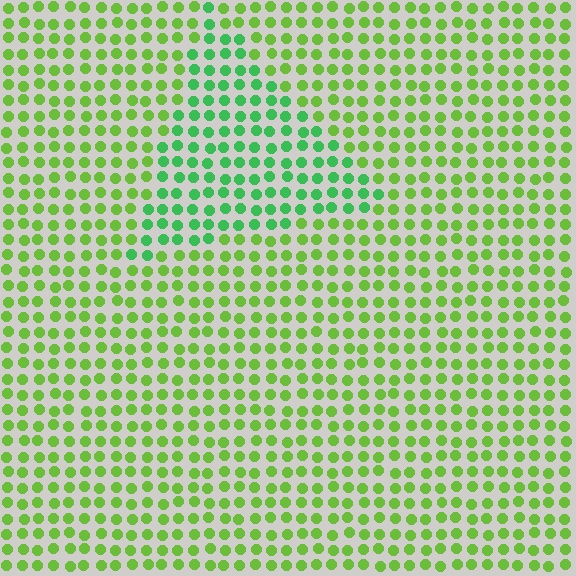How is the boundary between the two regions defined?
The boundary is defined purely by a slight shift in hue (about 36 degrees). Spacing, size, and orientation are identical on both sides.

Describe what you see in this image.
The image is filled with small lime elements in a uniform arrangement. A triangle-shaped region is visible where the elements are tinted to a slightly different hue, forming a subtle color boundary.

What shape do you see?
I see a triangle.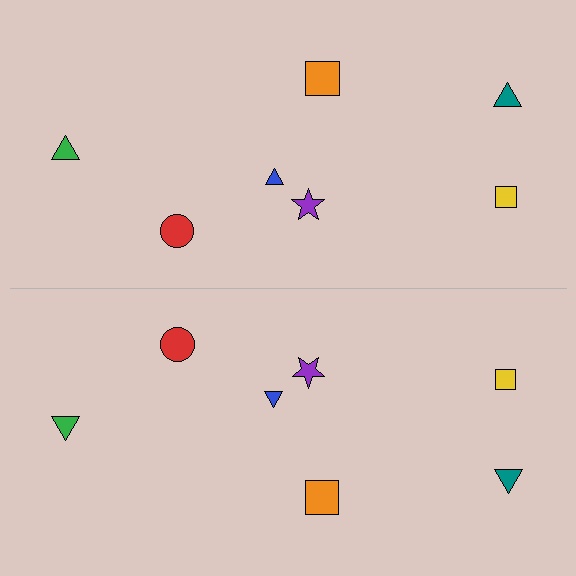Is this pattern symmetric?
Yes, this pattern has bilateral (reflection) symmetry.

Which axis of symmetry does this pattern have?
The pattern has a horizontal axis of symmetry running through the center of the image.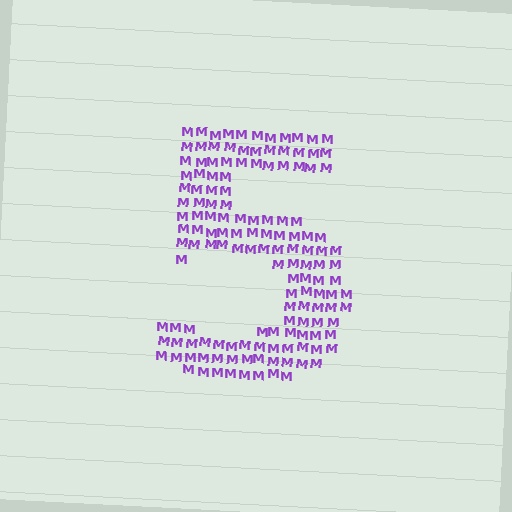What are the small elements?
The small elements are letter M's.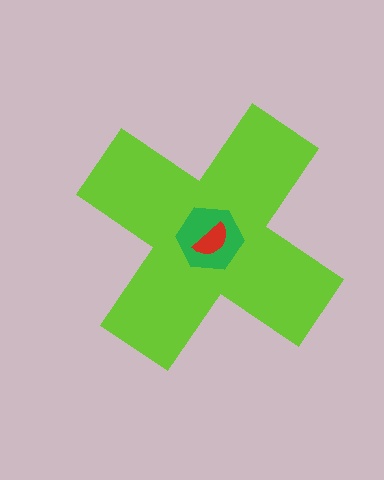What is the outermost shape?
The lime cross.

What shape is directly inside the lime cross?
The green hexagon.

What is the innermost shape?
The red semicircle.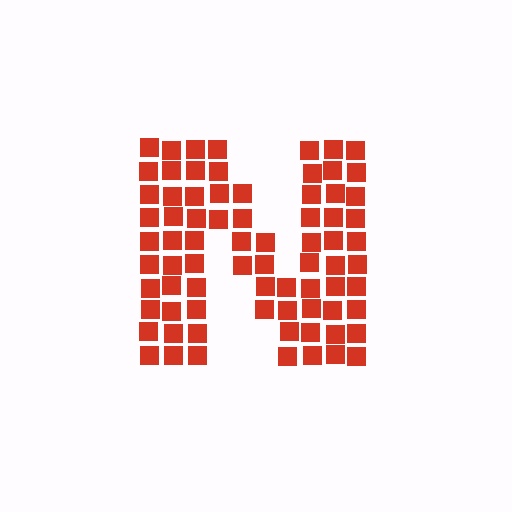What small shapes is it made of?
It is made of small squares.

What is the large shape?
The large shape is the letter N.